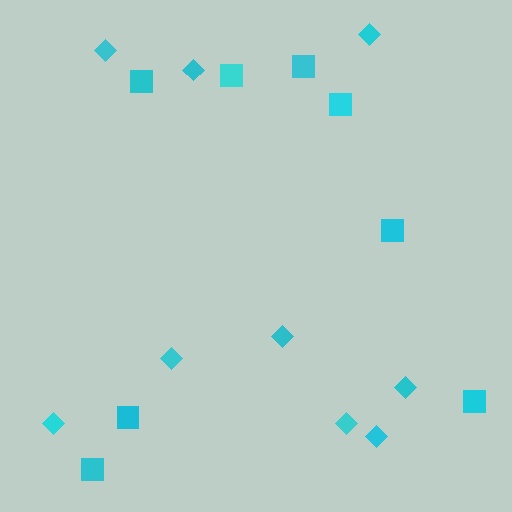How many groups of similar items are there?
There are 2 groups: one group of diamonds (9) and one group of squares (8).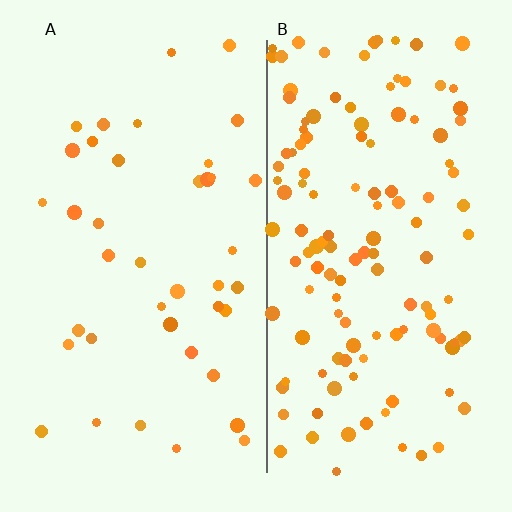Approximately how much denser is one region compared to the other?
Approximately 3.3× — region B over region A.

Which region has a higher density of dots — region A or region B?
B (the right).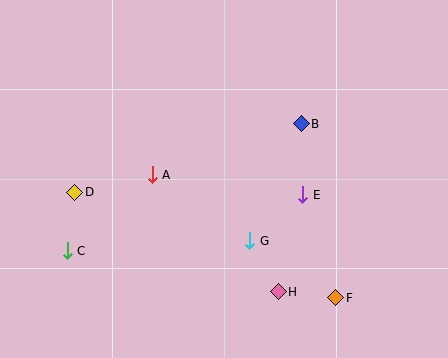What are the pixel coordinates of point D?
Point D is at (75, 192).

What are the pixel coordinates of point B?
Point B is at (301, 124).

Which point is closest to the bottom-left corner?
Point C is closest to the bottom-left corner.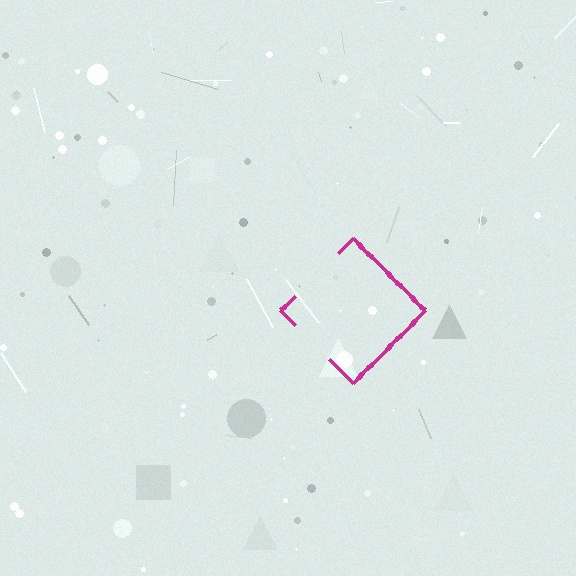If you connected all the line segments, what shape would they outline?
They would outline a diamond.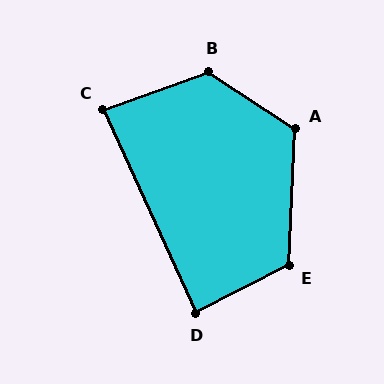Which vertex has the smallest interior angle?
C, at approximately 85 degrees.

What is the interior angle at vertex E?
Approximately 120 degrees (obtuse).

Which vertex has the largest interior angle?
B, at approximately 127 degrees.